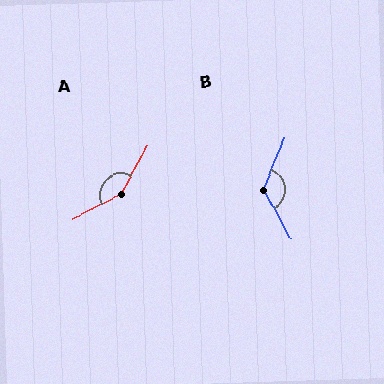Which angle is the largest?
A, at approximately 145 degrees.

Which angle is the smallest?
B, at approximately 128 degrees.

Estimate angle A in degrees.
Approximately 145 degrees.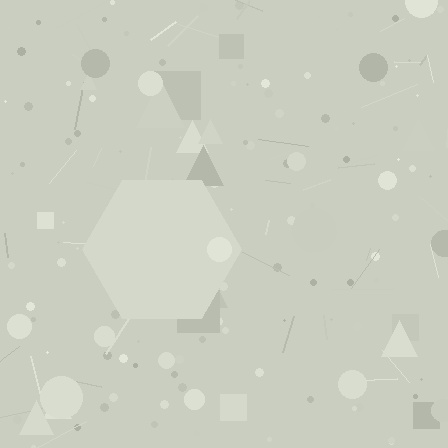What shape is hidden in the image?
A hexagon is hidden in the image.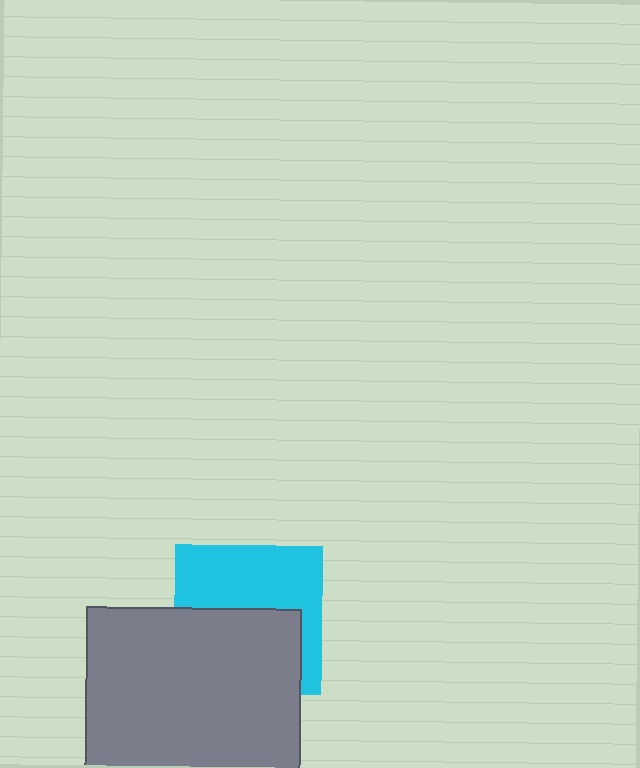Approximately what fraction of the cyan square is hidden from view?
Roughly 50% of the cyan square is hidden behind the gray rectangle.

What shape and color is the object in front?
The object in front is a gray rectangle.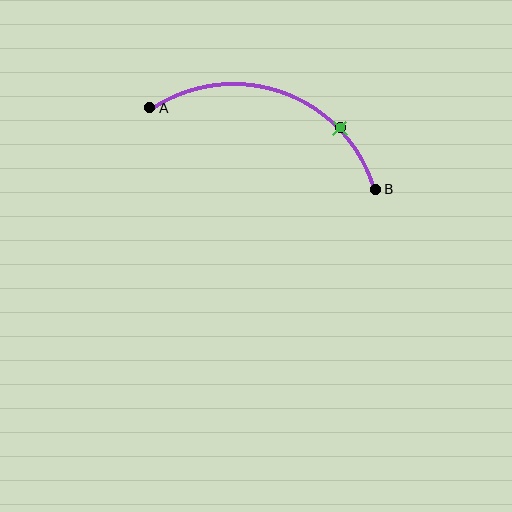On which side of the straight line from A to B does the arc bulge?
The arc bulges above the straight line connecting A and B.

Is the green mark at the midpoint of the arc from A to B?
No. The green mark lies on the arc but is closer to endpoint B. The arc midpoint would be at the point on the curve equidistant along the arc from both A and B.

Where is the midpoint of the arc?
The arc midpoint is the point on the curve farthest from the straight line joining A and B. It sits above that line.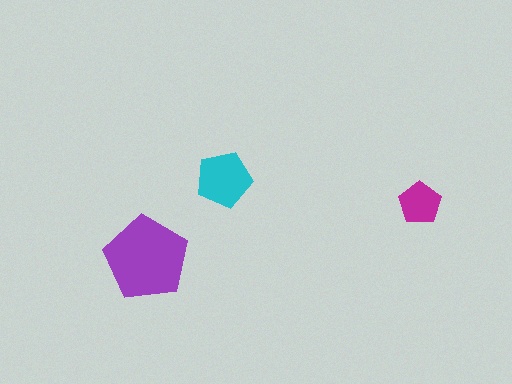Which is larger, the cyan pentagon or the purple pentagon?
The purple one.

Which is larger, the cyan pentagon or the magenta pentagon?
The cyan one.